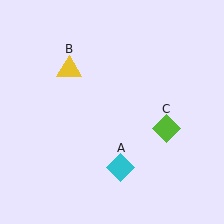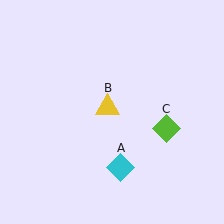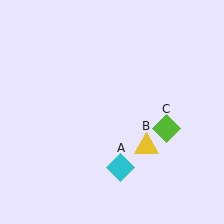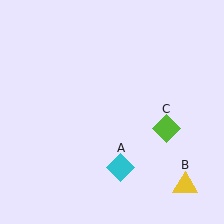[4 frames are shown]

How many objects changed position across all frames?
1 object changed position: yellow triangle (object B).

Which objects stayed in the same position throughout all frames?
Cyan diamond (object A) and lime diamond (object C) remained stationary.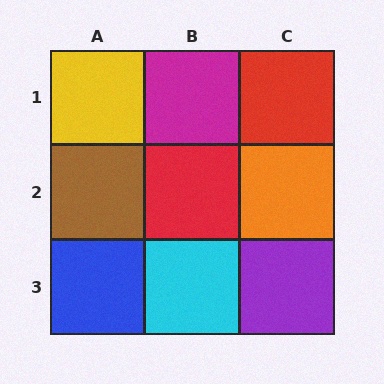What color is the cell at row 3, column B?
Cyan.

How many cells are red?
2 cells are red.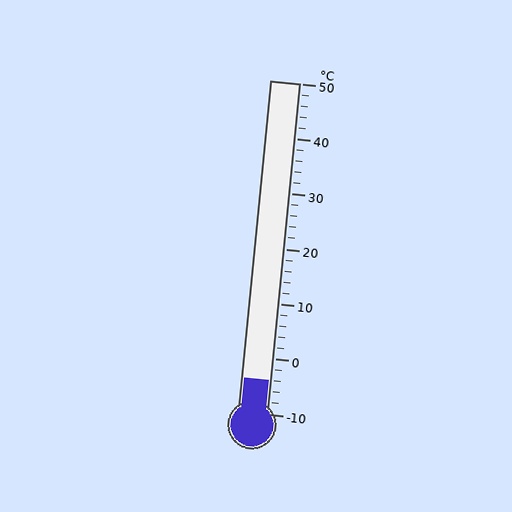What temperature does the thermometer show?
The thermometer shows approximately -4°C.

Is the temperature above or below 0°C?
The temperature is below 0°C.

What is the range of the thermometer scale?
The thermometer scale ranges from -10°C to 50°C.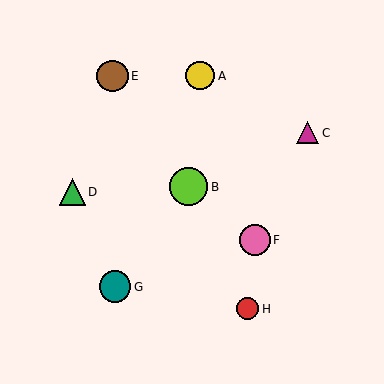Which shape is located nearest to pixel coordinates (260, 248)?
The pink circle (labeled F) at (255, 240) is nearest to that location.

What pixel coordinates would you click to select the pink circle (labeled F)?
Click at (255, 240) to select the pink circle F.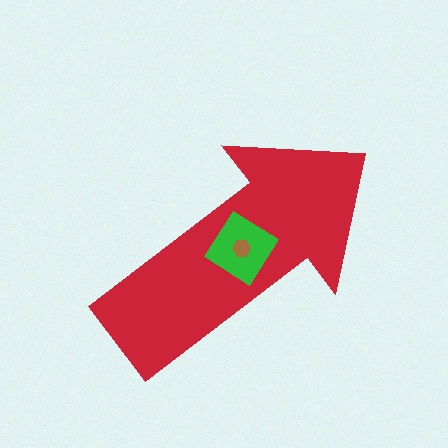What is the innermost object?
The brown hexagon.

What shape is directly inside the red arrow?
The green diamond.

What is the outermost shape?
The red arrow.